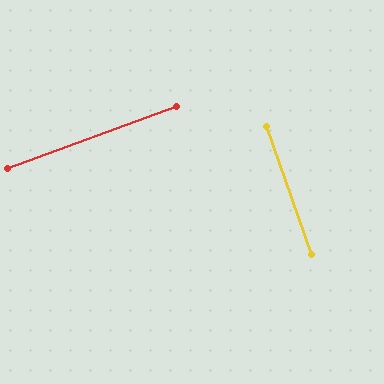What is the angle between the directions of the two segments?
Approximately 90 degrees.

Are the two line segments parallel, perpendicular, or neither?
Perpendicular — they meet at approximately 90°.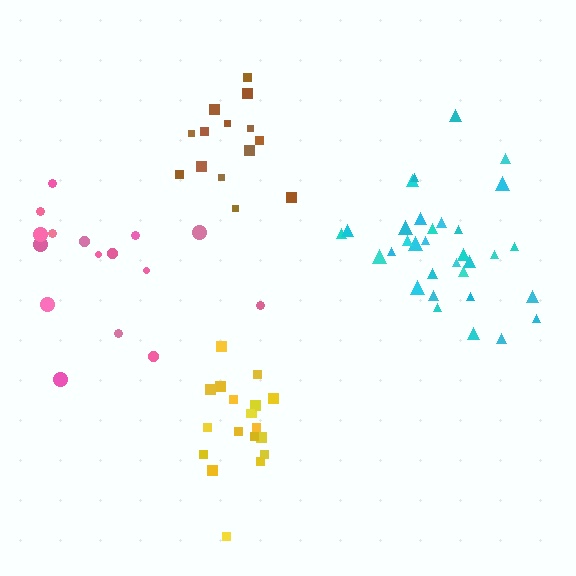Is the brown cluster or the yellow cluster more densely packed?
Yellow.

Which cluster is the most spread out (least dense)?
Pink.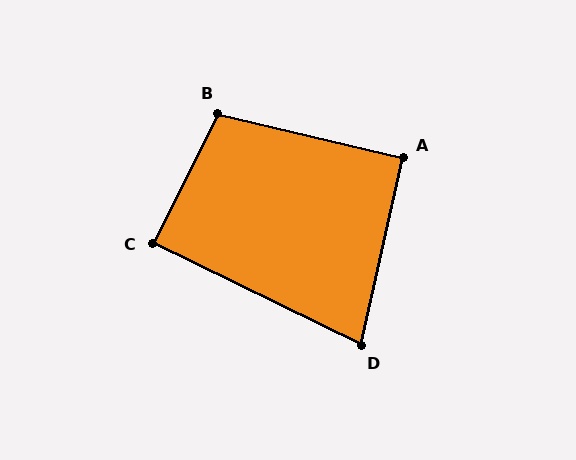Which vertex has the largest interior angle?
B, at approximately 103 degrees.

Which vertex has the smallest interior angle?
D, at approximately 77 degrees.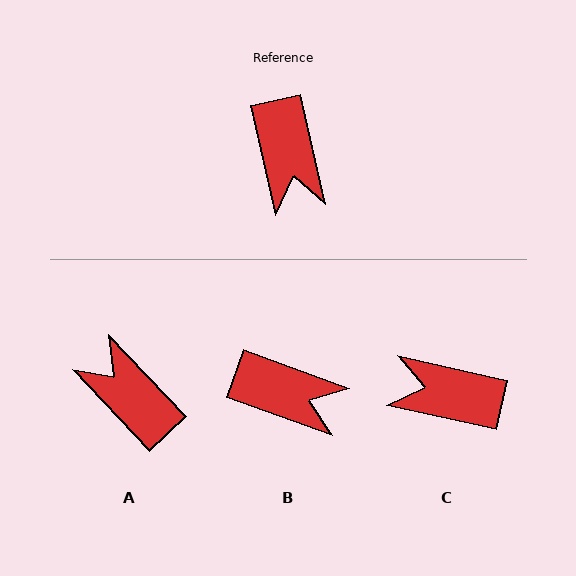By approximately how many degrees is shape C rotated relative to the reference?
Approximately 115 degrees clockwise.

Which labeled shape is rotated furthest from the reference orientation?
A, about 149 degrees away.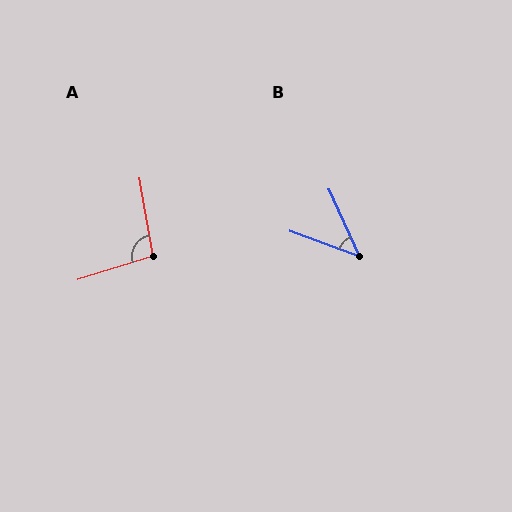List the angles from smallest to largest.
B (46°), A (97°).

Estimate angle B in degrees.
Approximately 46 degrees.